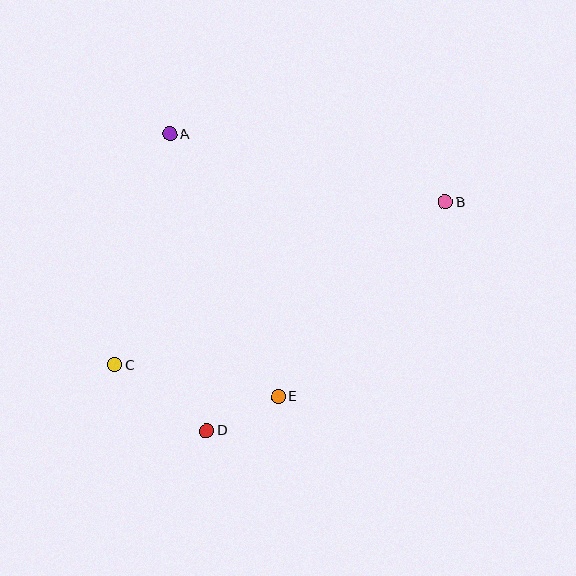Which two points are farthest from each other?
Points B and C are farthest from each other.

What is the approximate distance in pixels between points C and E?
The distance between C and E is approximately 167 pixels.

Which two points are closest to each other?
Points D and E are closest to each other.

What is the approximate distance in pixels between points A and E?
The distance between A and E is approximately 284 pixels.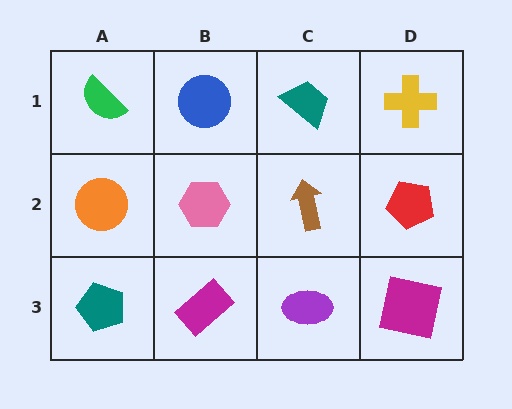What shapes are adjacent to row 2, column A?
A green semicircle (row 1, column A), a teal pentagon (row 3, column A), a pink hexagon (row 2, column B).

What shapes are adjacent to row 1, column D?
A red pentagon (row 2, column D), a teal trapezoid (row 1, column C).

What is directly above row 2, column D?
A yellow cross.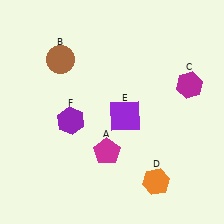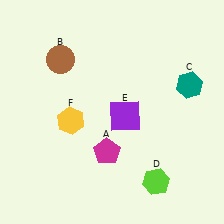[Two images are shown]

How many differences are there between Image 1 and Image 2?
There are 3 differences between the two images.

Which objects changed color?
C changed from magenta to teal. D changed from orange to lime. F changed from purple to yellow.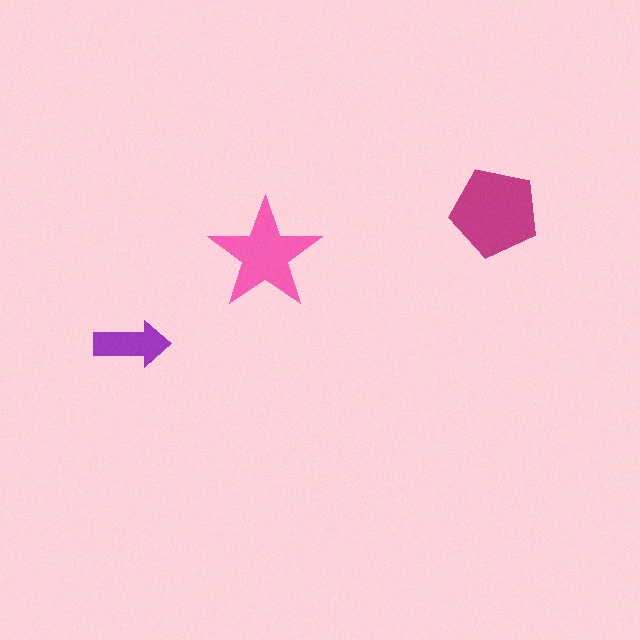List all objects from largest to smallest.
The magenta pentagon, the pink star, the purple arrow.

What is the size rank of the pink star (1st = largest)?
2nd.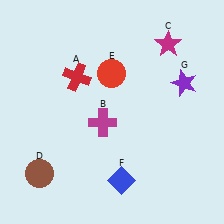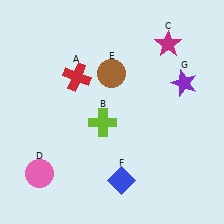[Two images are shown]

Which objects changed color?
B changed from magenta to lime. D changed from brown to pink. E changed from red to brown.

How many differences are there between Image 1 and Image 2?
There are 3 differences between the two images.